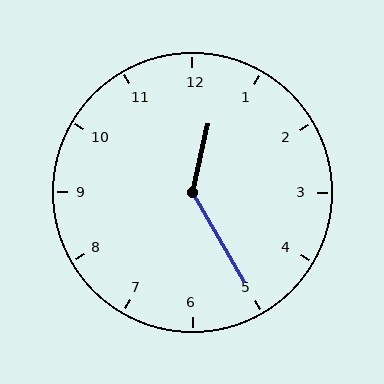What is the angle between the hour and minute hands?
Approximately 138 degrees.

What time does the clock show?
12:25.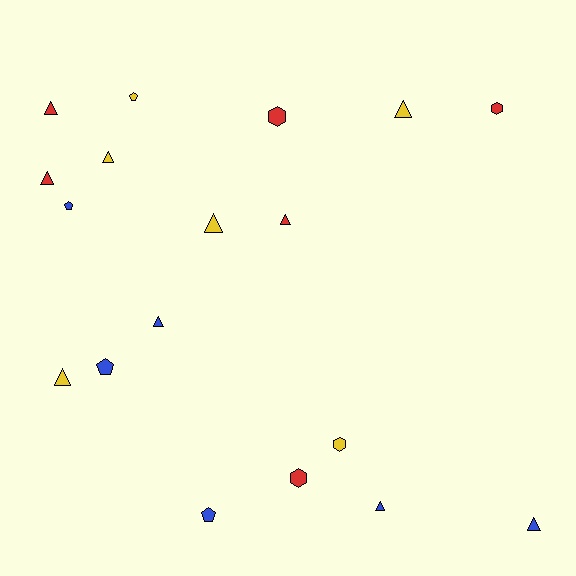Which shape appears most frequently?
Triangle, with 10 objects.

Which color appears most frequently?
Red, with 6 objects.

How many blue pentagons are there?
There are 3 blue pentagons.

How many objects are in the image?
There are 18 objects.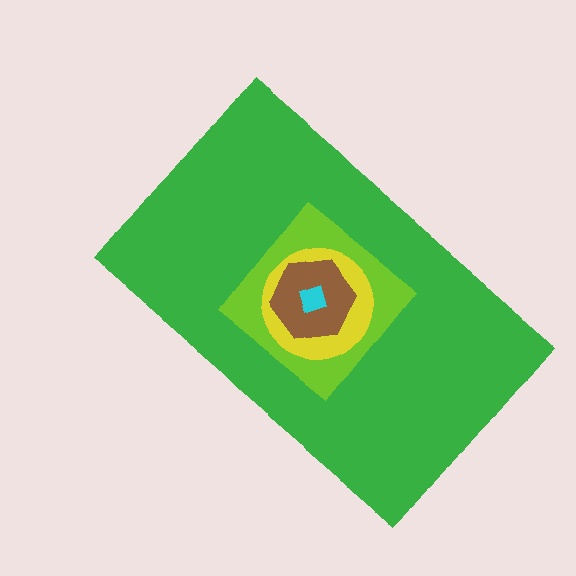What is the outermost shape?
The green rectangle.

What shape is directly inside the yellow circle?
The brown hexagon.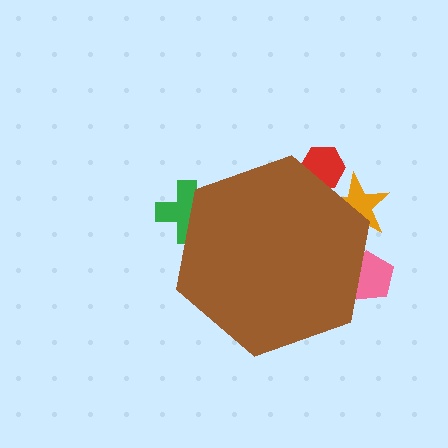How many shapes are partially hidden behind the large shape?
4 shapes are partially hidden.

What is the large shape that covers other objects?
A brown hexagon.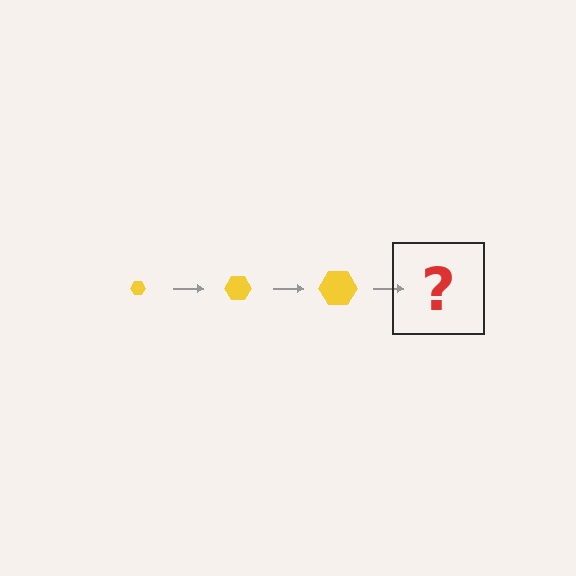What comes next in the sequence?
The next element should be a yellow hexagon, larger than the previous one.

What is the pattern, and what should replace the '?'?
The pattern is that the hexagon gets progressively larger each step. The '?' should be a yellow hexagon, larger than the previous one.